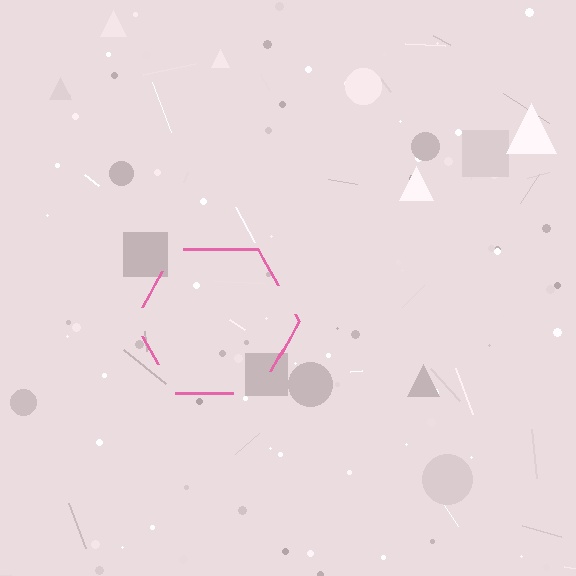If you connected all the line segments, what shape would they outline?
They would outline a hexagon.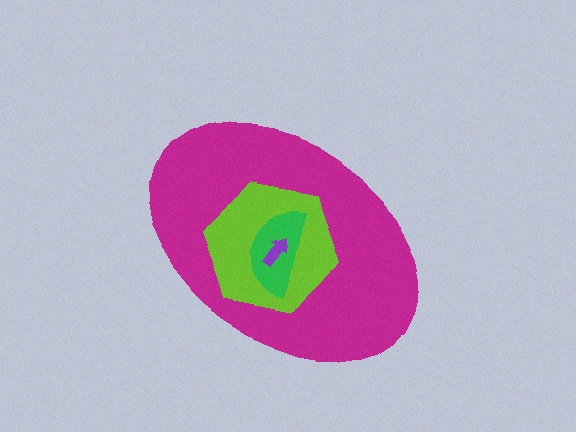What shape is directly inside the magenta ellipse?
The lime hexagon.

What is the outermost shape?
The magenta ellipse.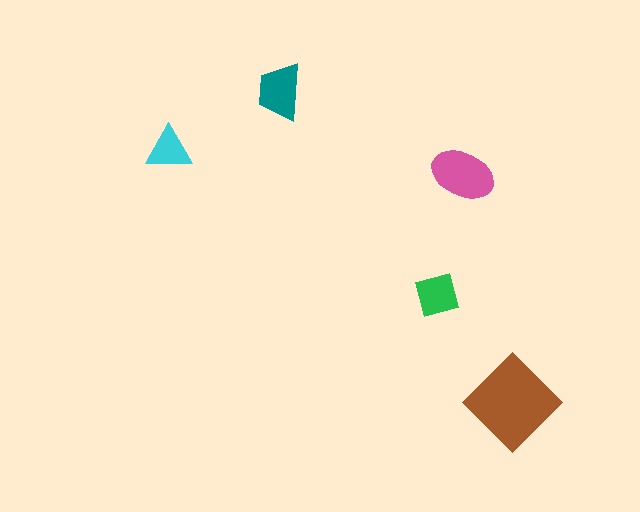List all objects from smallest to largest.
The cyan triangle, the green square, the teal trapezoid, the pink ellipse, the brown diamond.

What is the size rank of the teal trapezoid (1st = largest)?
3rd.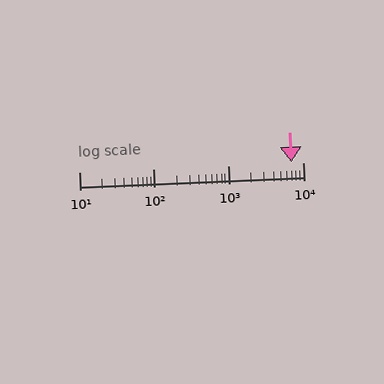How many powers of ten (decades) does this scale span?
The scale spans 3 decades, from 10 to 10000.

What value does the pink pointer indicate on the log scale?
The pointer indicates approximately 7100.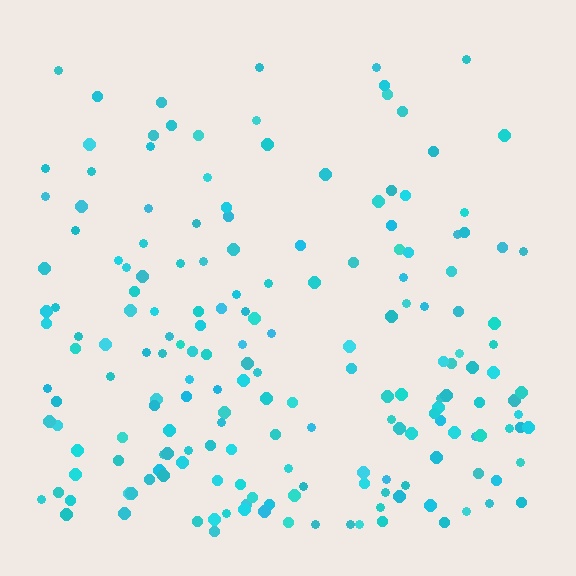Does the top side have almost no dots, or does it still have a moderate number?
Still a moderate number, just noticeably fewer than the bottom.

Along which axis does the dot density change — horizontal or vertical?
Vertical.